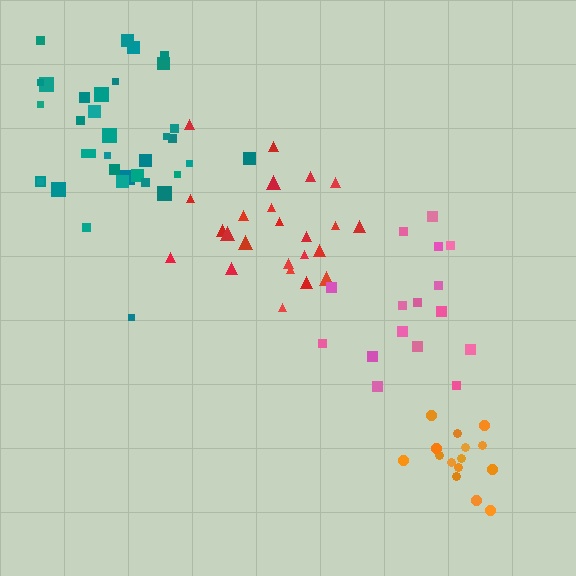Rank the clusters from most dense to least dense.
orange, red, teal, pink.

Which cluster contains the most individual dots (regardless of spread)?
Teal (35).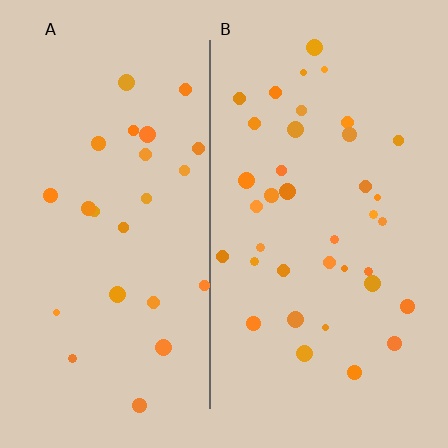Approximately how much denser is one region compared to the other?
Approximately 1.5× — region B over region A.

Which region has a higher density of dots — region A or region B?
B (the right).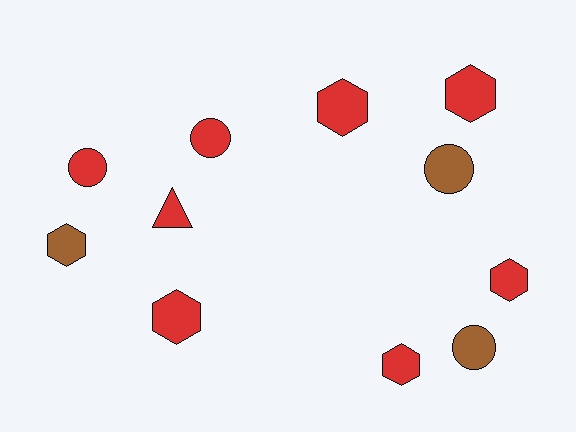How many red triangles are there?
There is 1 red triangle.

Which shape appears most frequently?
Hexagon, with 6 objects.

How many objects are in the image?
There are 11 objects.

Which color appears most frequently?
Red, with 8 objects.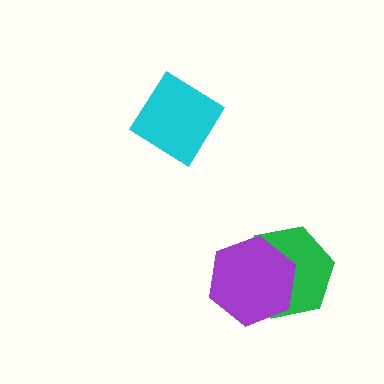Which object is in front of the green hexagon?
The purple hexagon is in front of the green hexagon.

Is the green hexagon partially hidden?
Yes, it is partially covered by another shape.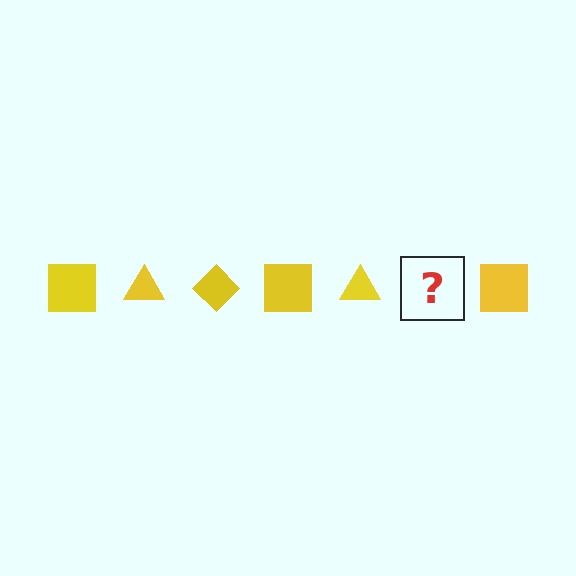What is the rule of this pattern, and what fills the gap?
The rule is that the pattern cycles through square, triangle, diamond shapes in yellow. The gap should be filled with a yellow diamond.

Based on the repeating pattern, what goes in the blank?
The blank should be a yellow diamond.